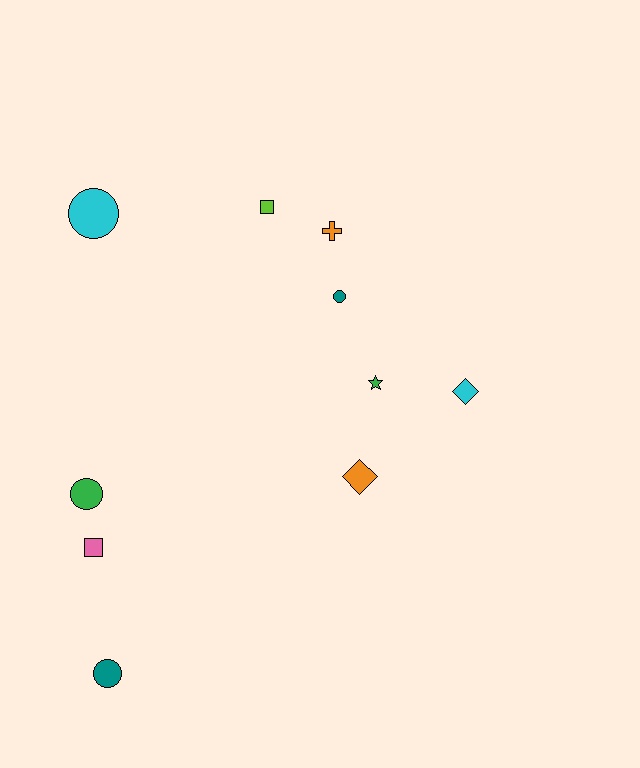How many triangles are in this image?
There are no triangles.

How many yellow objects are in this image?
There are no yellow objects.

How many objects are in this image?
There are 10 objects.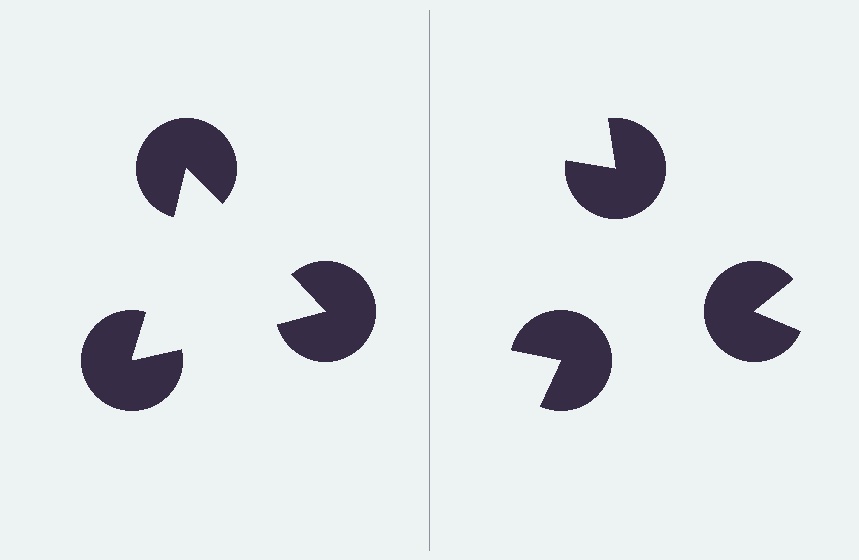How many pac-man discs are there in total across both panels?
6 — 3 on each side.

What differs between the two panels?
The pac-man discs are positioned identically on both sides; only the wedge orientations differ. On the left they align to a triangle; on the right they are misaligned.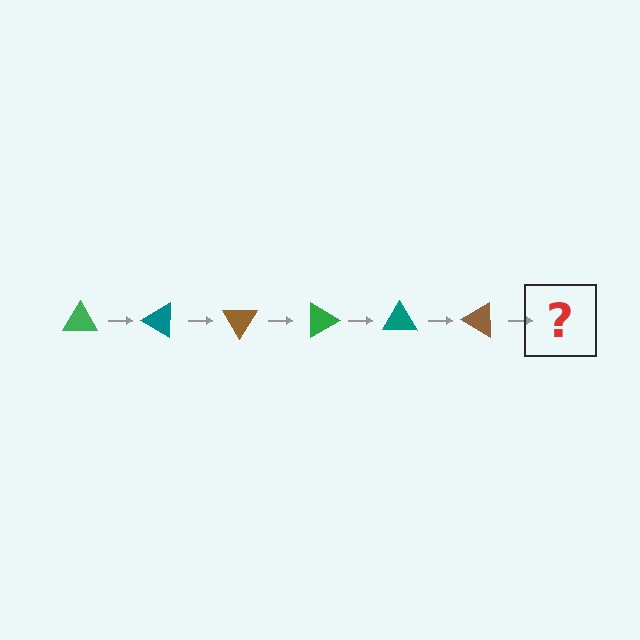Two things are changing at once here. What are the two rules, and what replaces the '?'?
The two rules are that it rotates 30 degrees each step and the color cycles through green, teal, and brown. The '?' should be a green triangle, rotated 180 degrees from the start.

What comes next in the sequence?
The next element should be a green triangle, rotated 180 degrees from the start.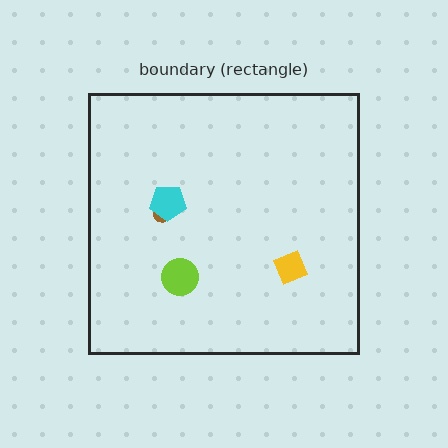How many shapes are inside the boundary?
4 inside, 0 outside.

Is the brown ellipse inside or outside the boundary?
Inside.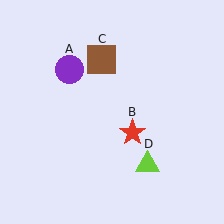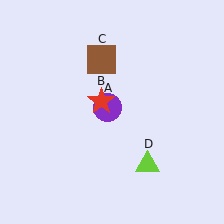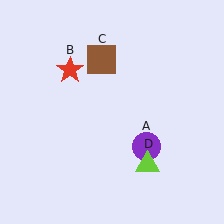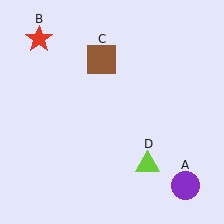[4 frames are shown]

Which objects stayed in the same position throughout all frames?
Brown square (object C) and lime triangle (object D) remained stationary.